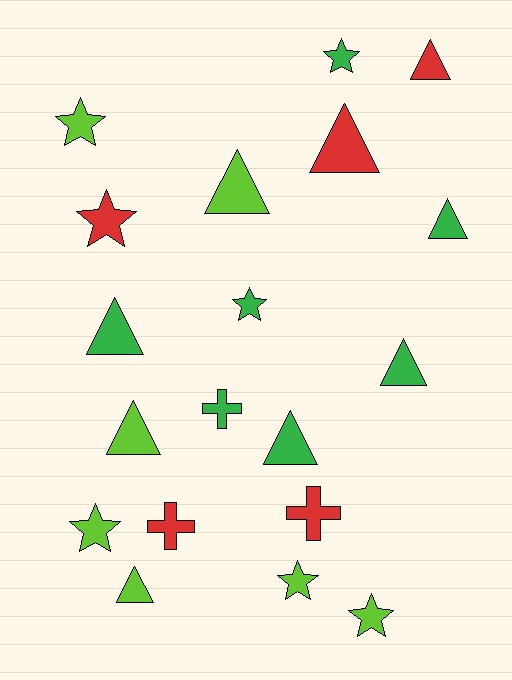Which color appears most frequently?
Lime, with 7 objects.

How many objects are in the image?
There are 19 objects.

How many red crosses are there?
There are 2 red crosses.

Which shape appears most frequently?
Triangle, with 9 objects.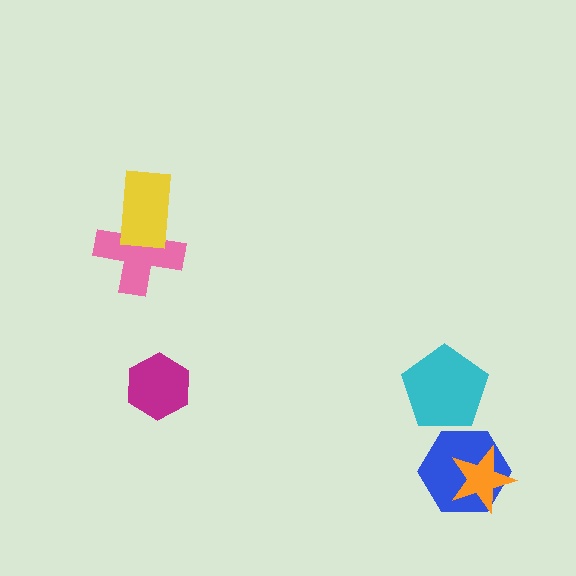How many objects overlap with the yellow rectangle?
1 object overlaps with the yellow rectangle.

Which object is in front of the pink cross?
The yellow rectangle is in front of the pink cross.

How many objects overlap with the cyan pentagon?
0 objects overlap with the cyan pentagon.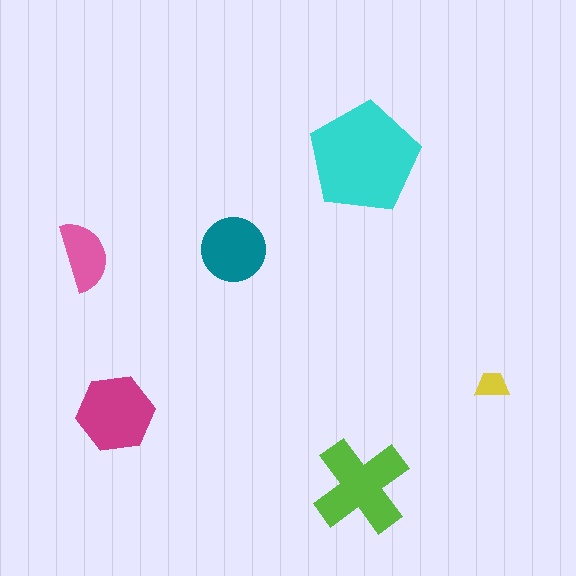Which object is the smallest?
The yellow trapezoid.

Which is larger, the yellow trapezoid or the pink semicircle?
The pink semicircle.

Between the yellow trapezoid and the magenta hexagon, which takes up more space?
The magenta hexagon.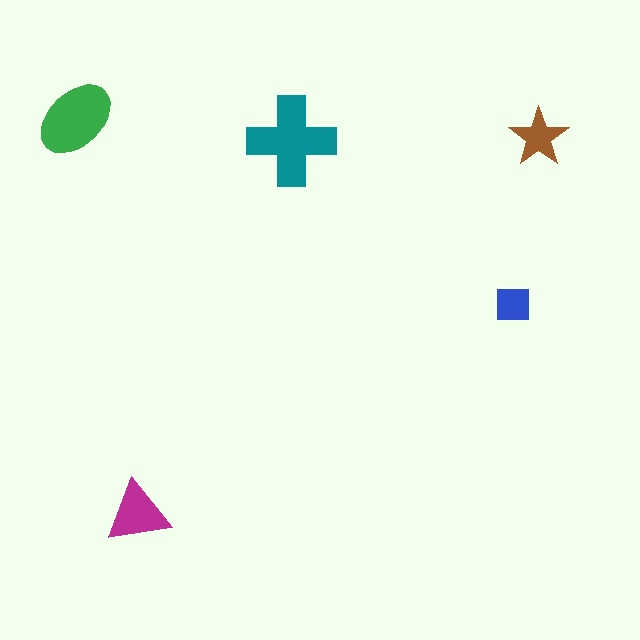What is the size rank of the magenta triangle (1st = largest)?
3rd.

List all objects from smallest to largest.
The blue square, the brown star, the magenta triangle, the green ellipse, the teal cross.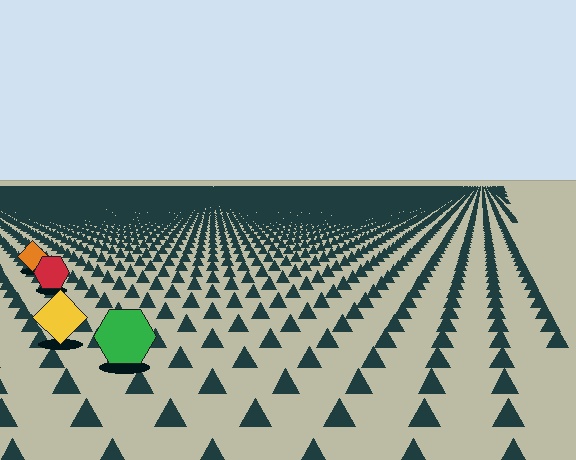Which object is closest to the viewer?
The green hexagon is closest. The texture marks near it are larger and more spread out.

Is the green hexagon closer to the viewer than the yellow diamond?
Yes. The green hexagon is closer — you can tell from the texture gradient: the ground texture is coarser near it.